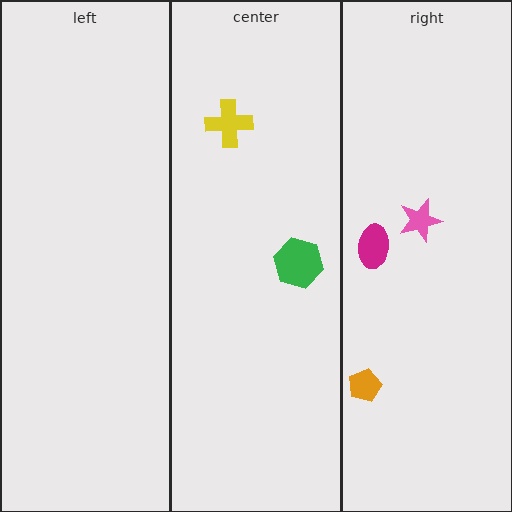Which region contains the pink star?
The right region.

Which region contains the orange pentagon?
The right region.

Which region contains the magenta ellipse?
The right region.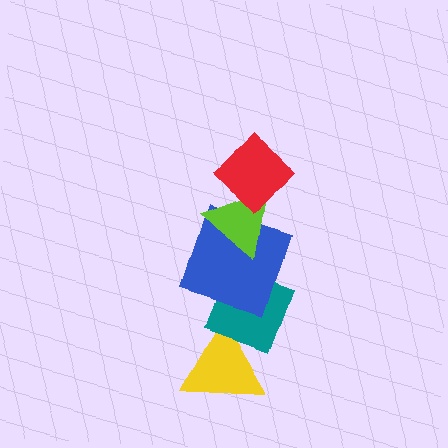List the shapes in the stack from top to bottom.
From top to bottom: the red diamond, the lime triangle, the blue square, the teal diamond, the yellow triangle.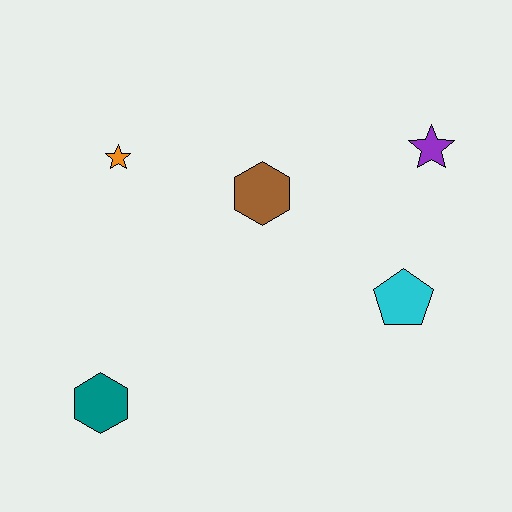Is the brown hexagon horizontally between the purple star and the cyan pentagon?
No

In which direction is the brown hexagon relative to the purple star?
The brown hexagon is to the left of the purple star.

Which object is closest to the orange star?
The brown hexagon is closest to the orange star.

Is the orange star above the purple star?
No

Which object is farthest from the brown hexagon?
The teal hexagon is farthest from the brown hexagon.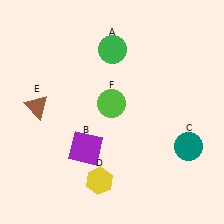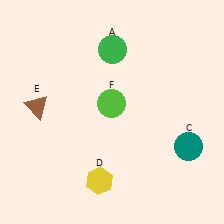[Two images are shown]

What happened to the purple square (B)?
The purple square (B) was removed in Image 2. It was in the bottom-left area of Image 1.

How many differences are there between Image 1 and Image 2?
There is 1 difference between the two images.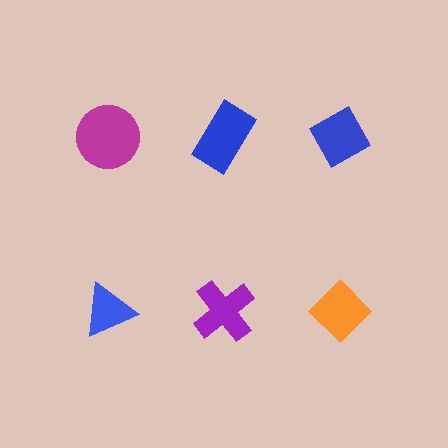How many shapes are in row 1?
3 shapes.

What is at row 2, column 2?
A purple cross.